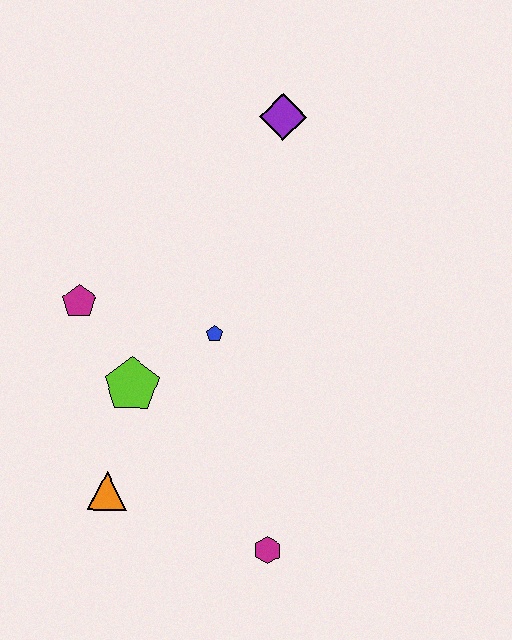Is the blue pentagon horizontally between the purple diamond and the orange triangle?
Yes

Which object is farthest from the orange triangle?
The purple diamond is farthest from the orange triangle.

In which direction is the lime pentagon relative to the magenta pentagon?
The lime pentagon is below the magenta pentagon.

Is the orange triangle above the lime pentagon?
No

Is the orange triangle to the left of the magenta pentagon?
No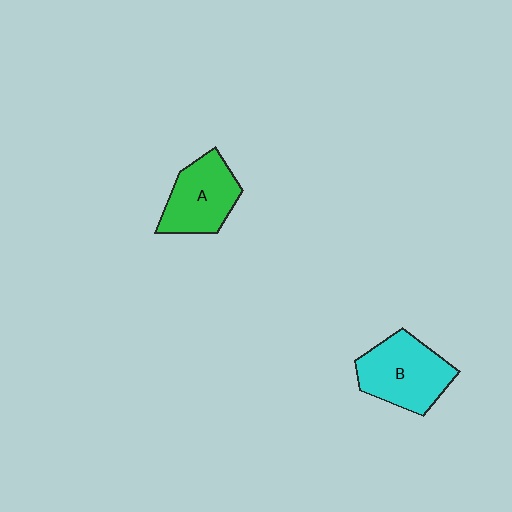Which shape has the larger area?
Shape B (cyan).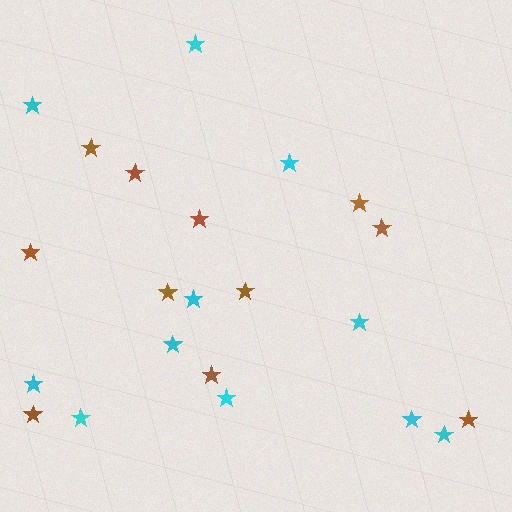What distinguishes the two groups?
There are 2 groups: one group of brown stars (11) and one group of cyan stars (11).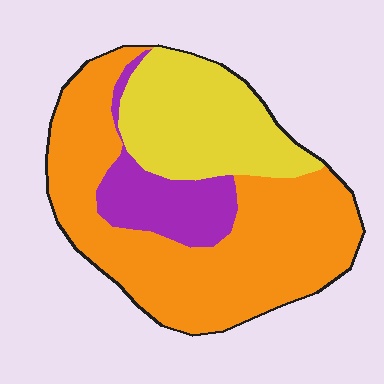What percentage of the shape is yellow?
Yellow covers roughly 30% of the shape.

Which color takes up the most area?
Orange, at roughly 55%.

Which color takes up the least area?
Purple, at roughly 15%.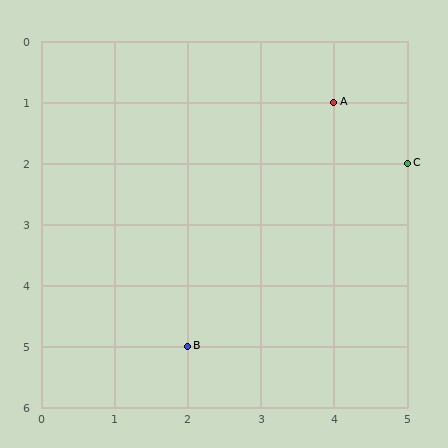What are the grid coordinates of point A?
Point A is at grid coordinates (4, 1).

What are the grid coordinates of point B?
Point B is at grid coordinates (2, 5).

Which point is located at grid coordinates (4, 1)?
Point A is at (4, 1).